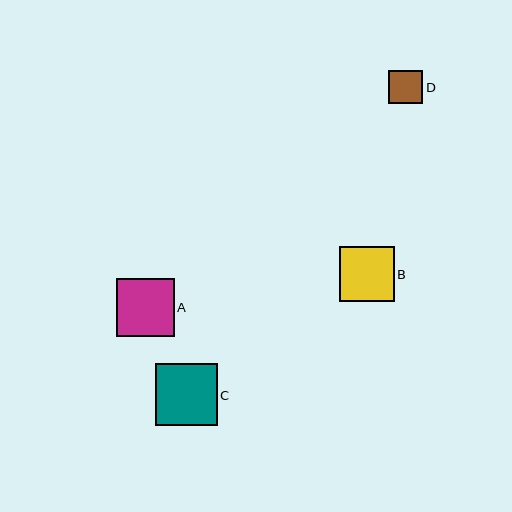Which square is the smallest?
Square D is the smallest with a size of approximately 34 pixels.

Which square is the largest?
Square C is the largest with a size of approximately 62 pixels.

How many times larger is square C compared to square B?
Square C is approximately 1.1 times the size of square B.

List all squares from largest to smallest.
From largest to smallest: C, A, B, D.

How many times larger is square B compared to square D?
Square B is approximately 1.6 times the size of square D.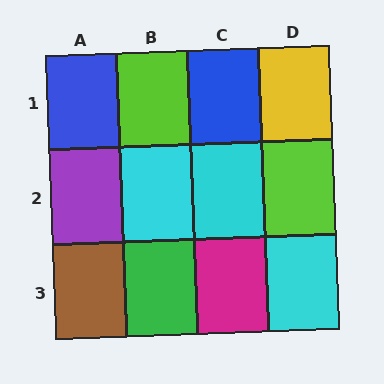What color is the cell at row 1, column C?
Blue.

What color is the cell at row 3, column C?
Magenta.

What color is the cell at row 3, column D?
Cyan.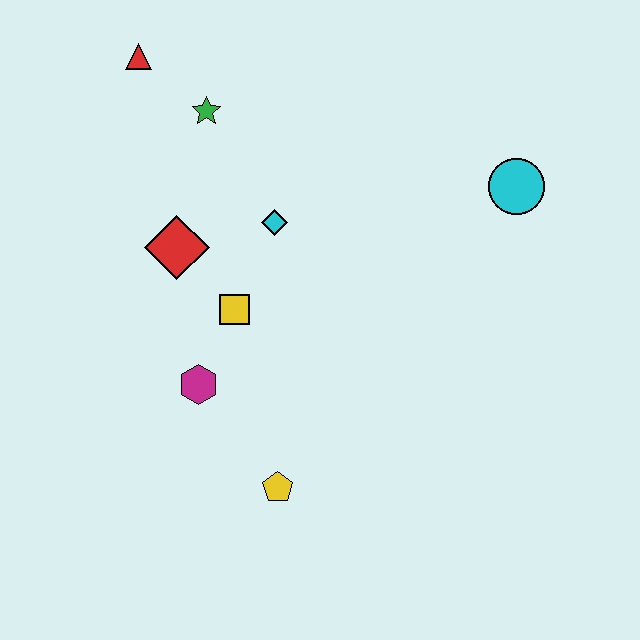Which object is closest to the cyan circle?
The cyan diamond is closest to the cyan circle.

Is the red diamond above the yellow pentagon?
Yes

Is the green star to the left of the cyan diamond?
Yes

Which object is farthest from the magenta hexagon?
The cyan circle is farthest from the magenta hexagon.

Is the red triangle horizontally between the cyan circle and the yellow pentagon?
No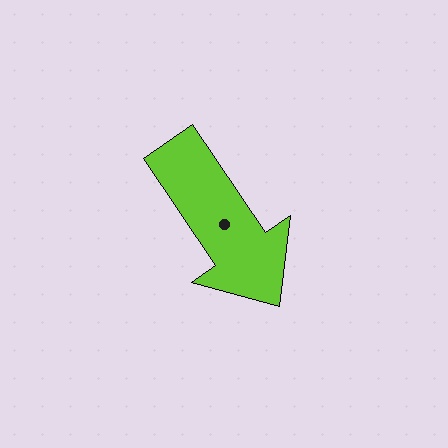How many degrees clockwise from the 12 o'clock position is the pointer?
Approximately 146 degrees.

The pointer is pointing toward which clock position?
Roughly 5 o'clock.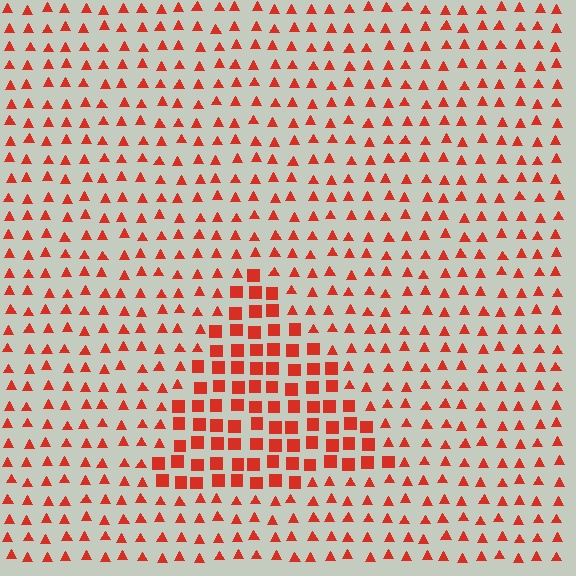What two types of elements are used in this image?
The image uses squares inside the triangle region and triangles outside it.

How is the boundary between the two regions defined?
The boundary is defined by a change in element shape: squares inside vs. triangles outside. All elements share the same color and spacing.